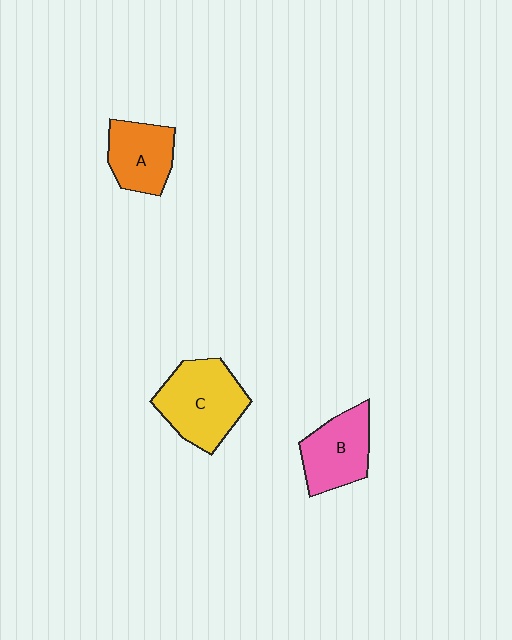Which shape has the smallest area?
Shape A (orange).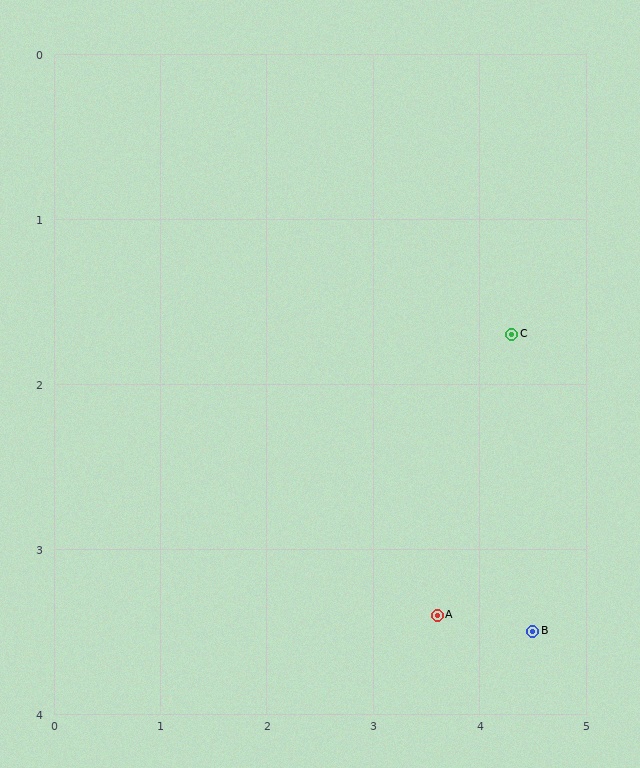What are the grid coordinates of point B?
Point B is at approximately (4.5, 3.5).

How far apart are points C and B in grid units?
Points C and B are about 1.8 grid units apart.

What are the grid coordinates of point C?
Point C is at approximately (4.3, 1.7).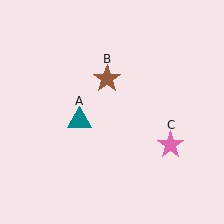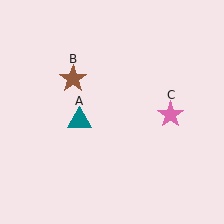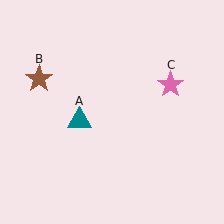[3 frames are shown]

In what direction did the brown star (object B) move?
The brown star (object B) moved left.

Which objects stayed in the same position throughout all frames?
Teal triangle (object A) remained stationary.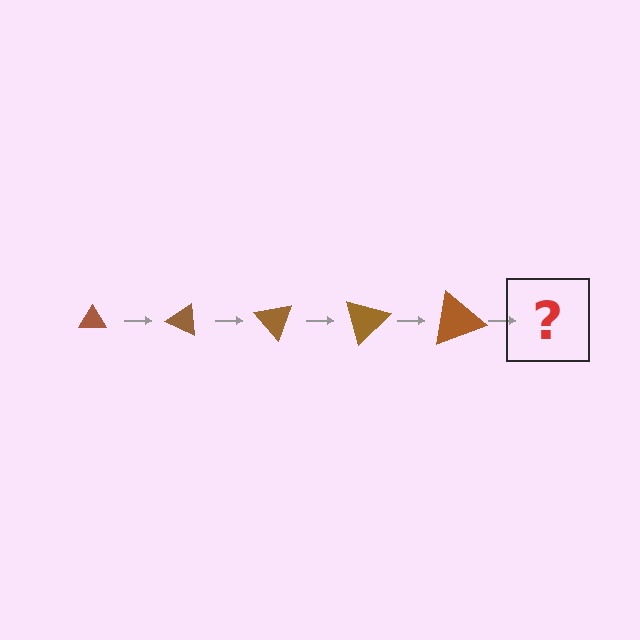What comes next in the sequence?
The next element should be a triangle, larger than the previous one and rotated 125 degrees from the start.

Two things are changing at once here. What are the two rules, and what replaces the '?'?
The two rules are that the triangle grows larger each step and it rotates 25 degrees each step. The '?' should be a triangle, larger than the previous one and rotated 125 degrees from the start.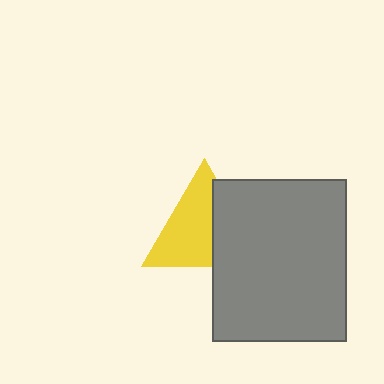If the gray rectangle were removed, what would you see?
You would see the complete yellow triangle.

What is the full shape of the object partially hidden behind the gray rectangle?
The partially hidden object is a yellow triangle.